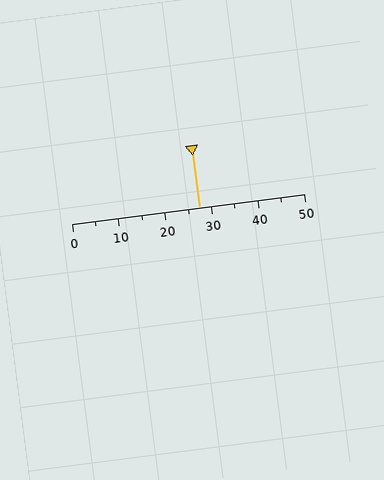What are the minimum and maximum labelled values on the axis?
The axis runs from 0 to 50.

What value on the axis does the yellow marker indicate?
The marker indicates approximately 27.5.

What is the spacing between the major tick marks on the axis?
The major ticks are spaced 10 apart.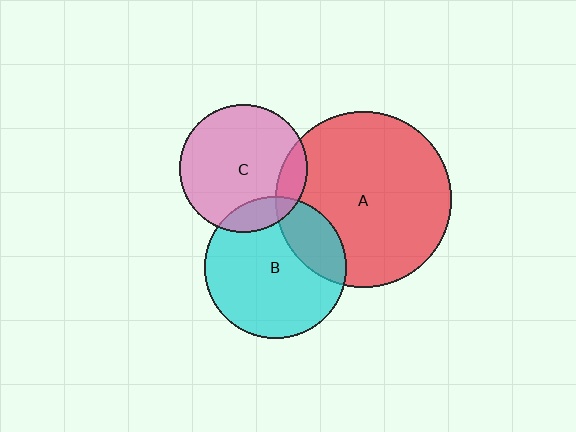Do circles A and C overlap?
Yes.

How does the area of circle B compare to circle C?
Approximately 1.2 times.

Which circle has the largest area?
Circle A (red).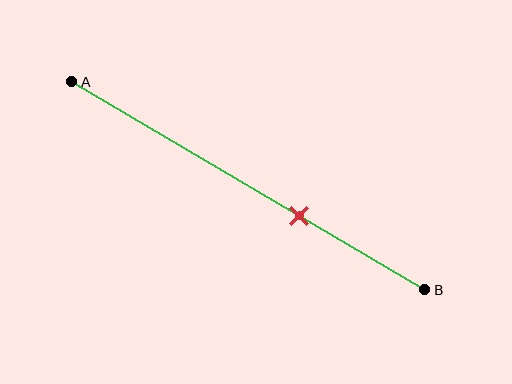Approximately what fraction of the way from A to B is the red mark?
The red mark is approximately 65% of the way from A to B.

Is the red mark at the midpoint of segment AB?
No, the mark is at about 65% from A, not at the 50% midpoint.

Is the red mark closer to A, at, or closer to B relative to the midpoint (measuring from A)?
The red mark is closer to point B than the midpoint of segment AB.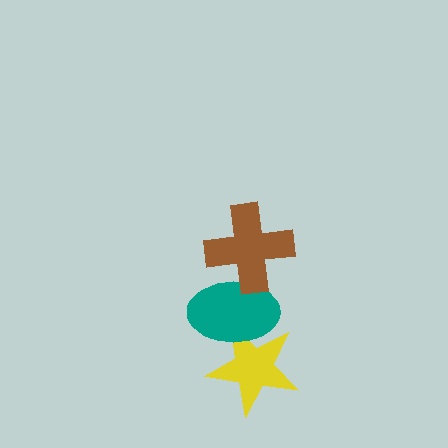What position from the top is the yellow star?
The yellow star is 3rd from the top.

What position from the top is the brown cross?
The brown cross is 1st from the top.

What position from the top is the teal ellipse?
The teal ellipse is 2nd from the top.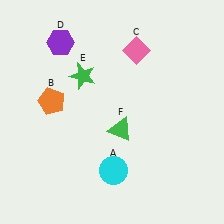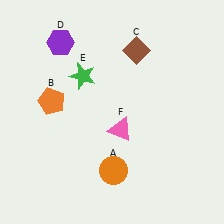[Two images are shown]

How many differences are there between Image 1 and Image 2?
There are 3 differences between the two images.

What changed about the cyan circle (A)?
In Image 1, A is cyan. In Image 2, it changed to orange.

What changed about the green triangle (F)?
In Image 1, F is green. In Image 2, it changed to pink.